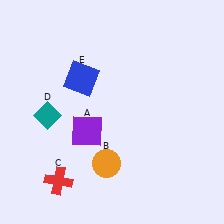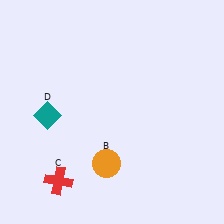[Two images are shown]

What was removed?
The purple square (A), the blue square (E) were removed in Image 2.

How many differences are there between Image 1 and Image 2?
There are 2 differences between the two images.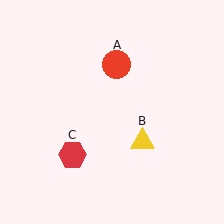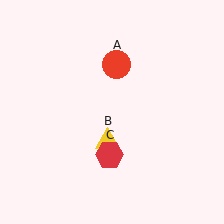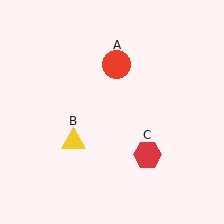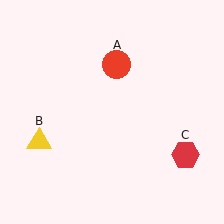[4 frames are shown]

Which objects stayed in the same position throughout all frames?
Red circle (object A) remained stationary.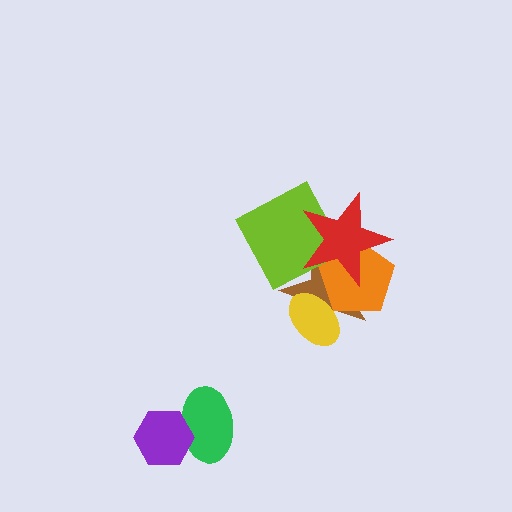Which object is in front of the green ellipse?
The purple hexagon is in front of the green ellipse.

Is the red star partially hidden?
No, no other shape covers it.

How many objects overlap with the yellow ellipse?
2 objects overlap with the yellow ellipse.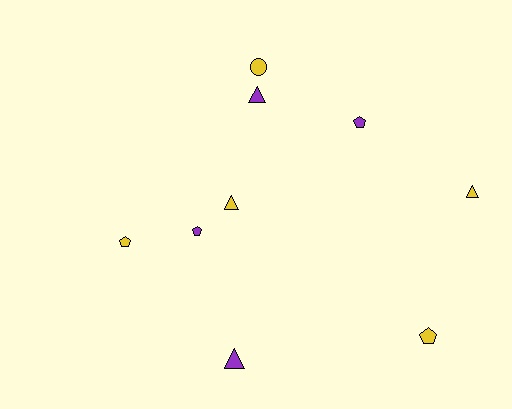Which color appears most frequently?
Yellow, with 5 objects.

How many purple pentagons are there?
There are 2 purple pentagons.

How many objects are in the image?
There are 9 objects.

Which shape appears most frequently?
Pentagon, with 4 objects.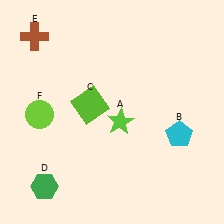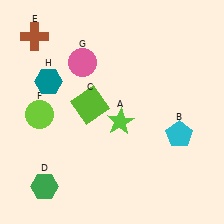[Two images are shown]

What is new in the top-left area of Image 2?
A pink circle (G) was added in the top-left area of Image 2.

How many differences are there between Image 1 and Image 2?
There are 2 differences between the two images.